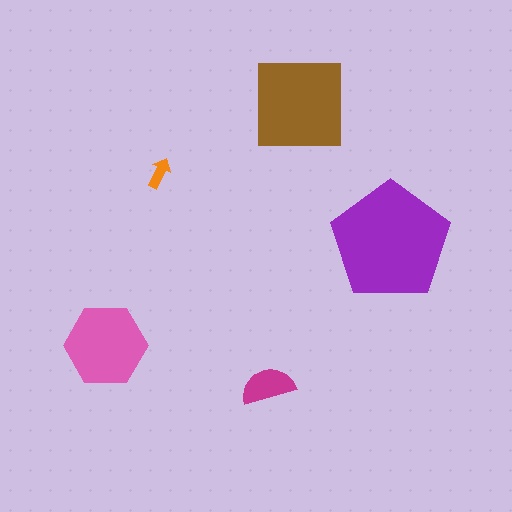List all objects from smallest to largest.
The orange arrow, the magenta semicircle, the pink hexagon, the brown square, the purple pentagon.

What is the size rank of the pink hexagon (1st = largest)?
3rd.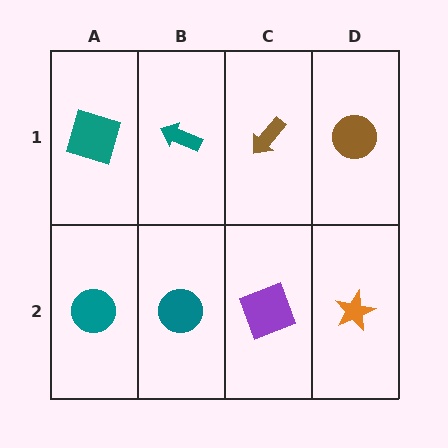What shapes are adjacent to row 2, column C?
A brown arrow (row 1, column C), a teal circle (row 2, column B), an orange star (row 2, column D).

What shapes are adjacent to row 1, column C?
A purple square (row 2, column C), a teal arrow (row 1, column B), a brown circle (row 1, column D).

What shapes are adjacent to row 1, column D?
An orange star (row 2, column D), a brown arrow (row 1, column C).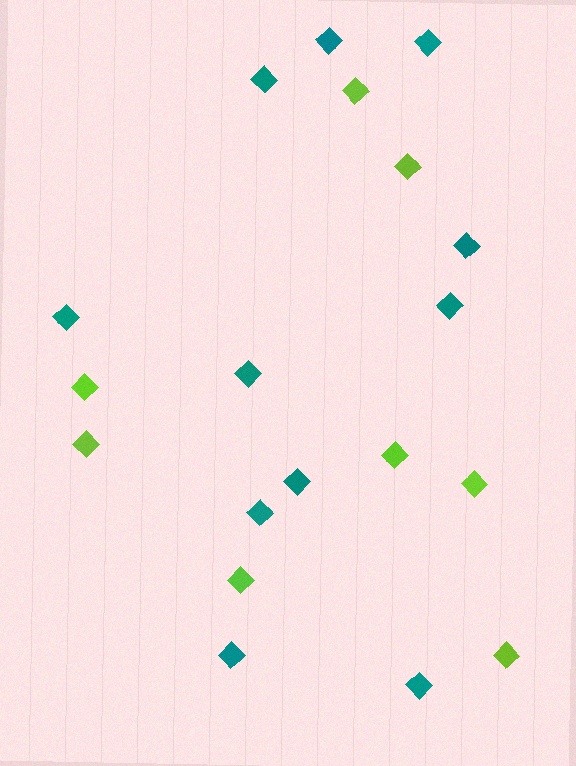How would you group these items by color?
There are 2 groups: one group of lime diamonds (8) and one group of teal diamonds (11).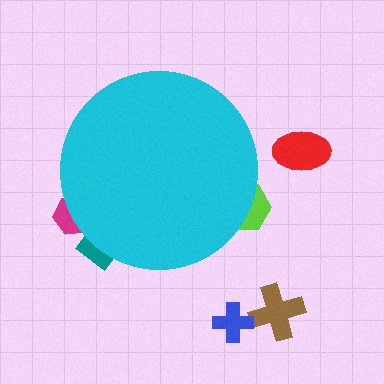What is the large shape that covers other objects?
A cyan circle.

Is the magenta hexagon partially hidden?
Yes, the magenta hexagon is partially hidden behind the cyan circle.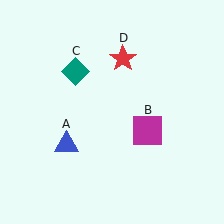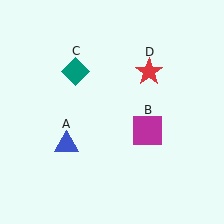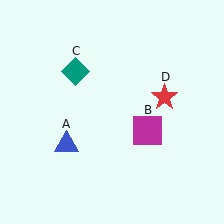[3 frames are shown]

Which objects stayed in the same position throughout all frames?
Blue triangle (object A) and magenta square (object B) and teal diamond (object C) remained stationary.